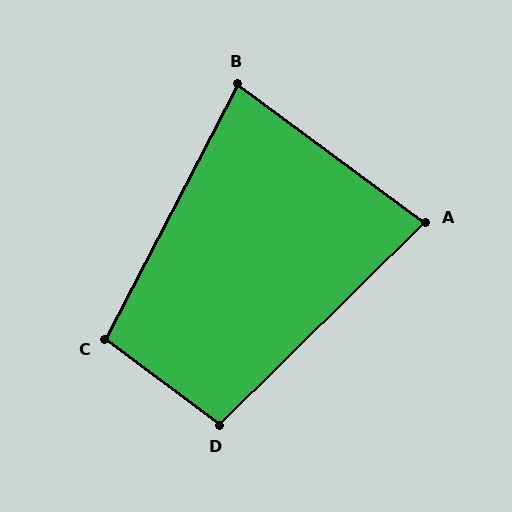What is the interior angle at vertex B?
Approximately 81 degrees (acute).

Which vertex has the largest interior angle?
C, at approximately 99 degrees.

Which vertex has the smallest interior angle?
A, at approximately 81 degrees.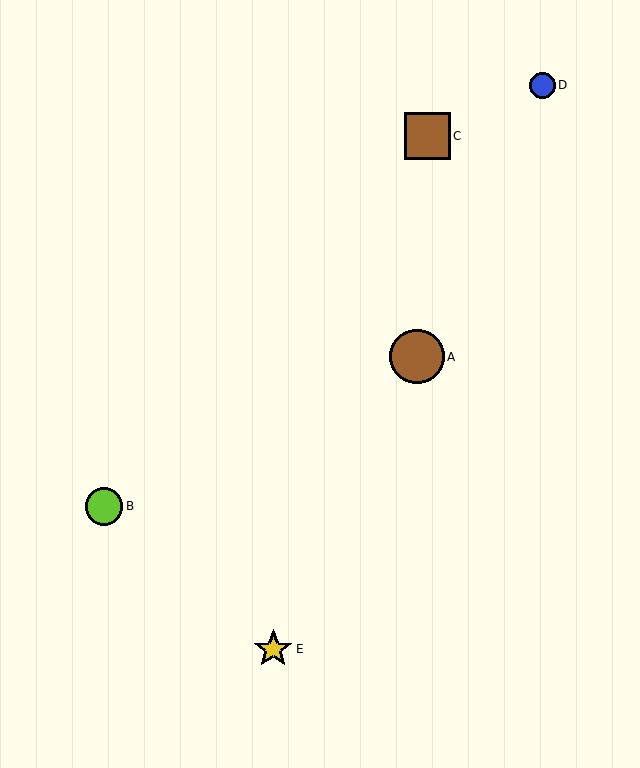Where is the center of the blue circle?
The center of the blue circle is at (542, 85).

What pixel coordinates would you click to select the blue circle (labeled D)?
Click at (542, 85) to select the blue circle D.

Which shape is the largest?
The brown circle (labeled A) is the largest.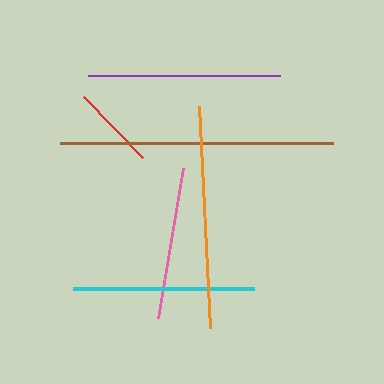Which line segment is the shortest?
The red line is the shortest at approximately 85 pixels.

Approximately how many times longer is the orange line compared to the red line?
The orange line is approximately 2.6 times the length of the red line.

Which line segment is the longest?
The brown line is the longest at approximately 273 pixels.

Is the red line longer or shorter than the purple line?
The purple line is longer than the red line.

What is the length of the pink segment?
The pink segment is approximately 152 pixels long.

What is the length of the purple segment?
The purple segment is approximately 191 pixels long.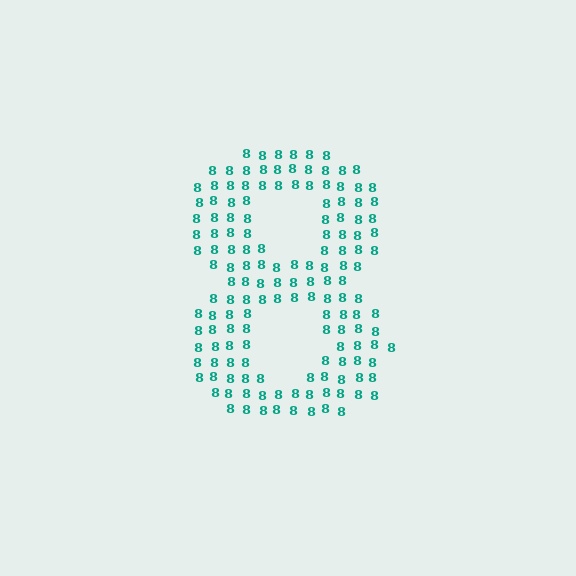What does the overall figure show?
The overall figure shows the digit 8.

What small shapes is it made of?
It is made of small digit 8's.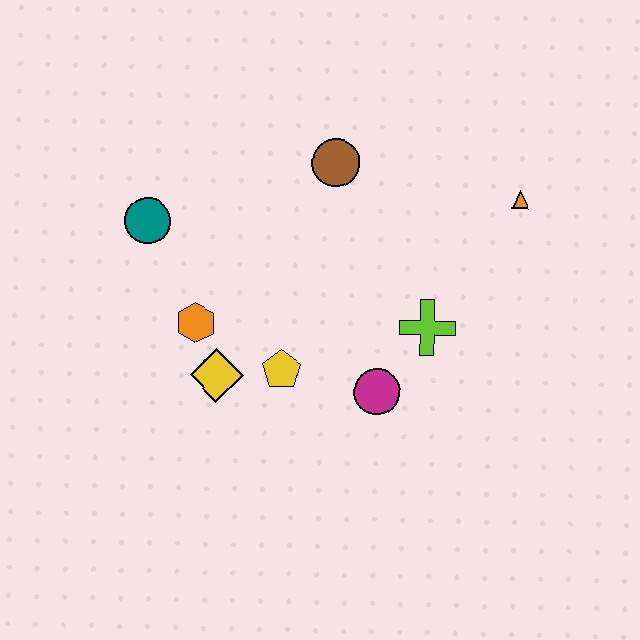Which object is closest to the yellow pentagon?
The yellow diamond is closest to the yellow pentagon.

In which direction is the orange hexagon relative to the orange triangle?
The orange hexagon is to the left of the orange triangle.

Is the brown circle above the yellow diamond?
Yes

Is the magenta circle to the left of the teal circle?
No